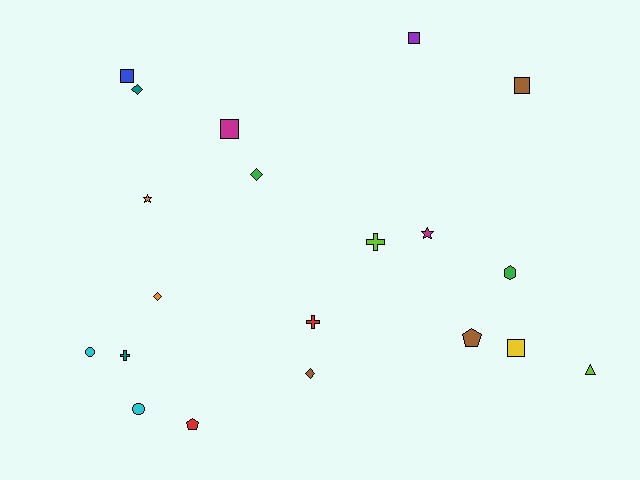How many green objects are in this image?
There are 2 green objects.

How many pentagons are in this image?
There are 2 pentagons.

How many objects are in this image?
There are 20 objects.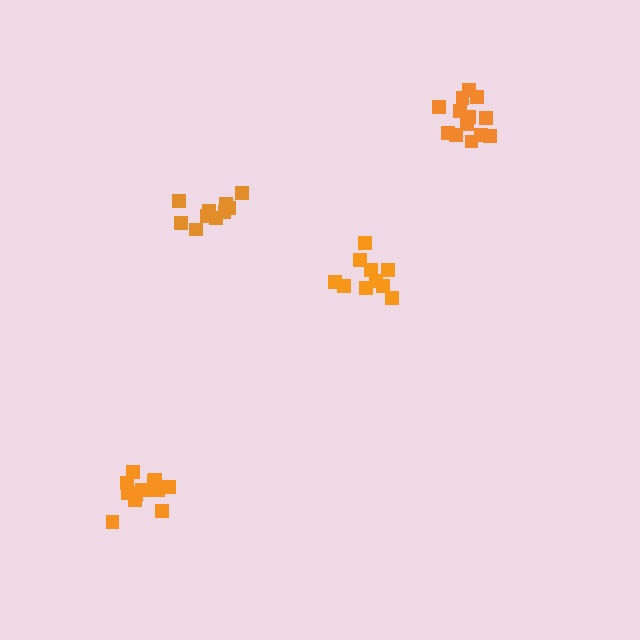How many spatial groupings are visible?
There are 4 spatial groupings.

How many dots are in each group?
Group 1: 14 dots, Group 2: 11 dots, Group 3: 13 dots, Group 4: 10 dots (48 total).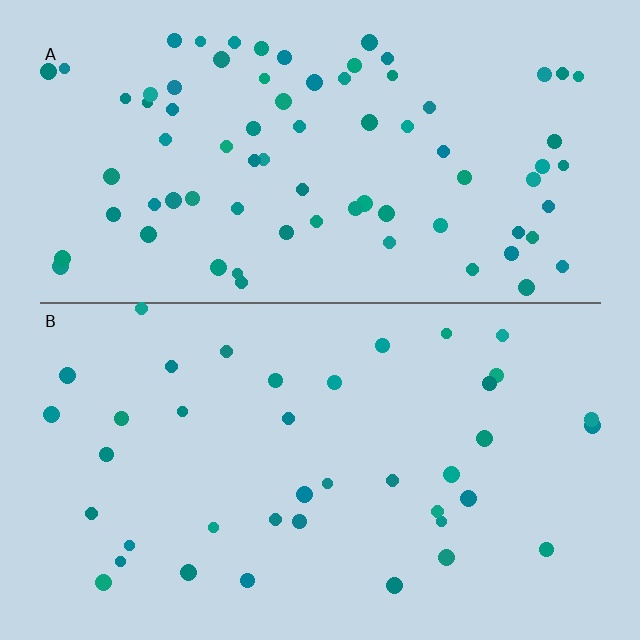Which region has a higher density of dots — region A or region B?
A (the top).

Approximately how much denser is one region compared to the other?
Approximately 2.0× — region A over region B.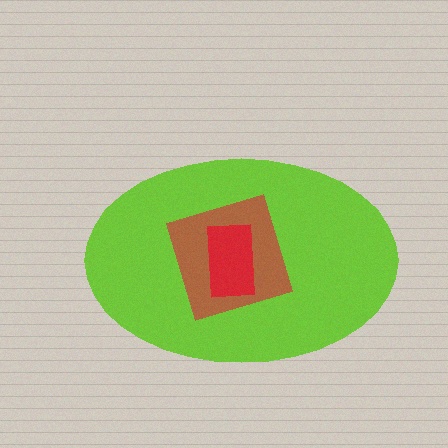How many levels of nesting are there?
3.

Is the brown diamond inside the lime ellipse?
Yes.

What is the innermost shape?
The red rectangle.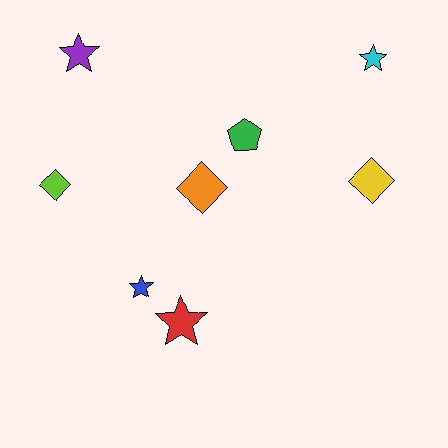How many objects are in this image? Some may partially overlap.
There are 8 objects.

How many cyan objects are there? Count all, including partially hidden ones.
There is 1 cyan object.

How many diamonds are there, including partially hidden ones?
There are 3 diamonds.